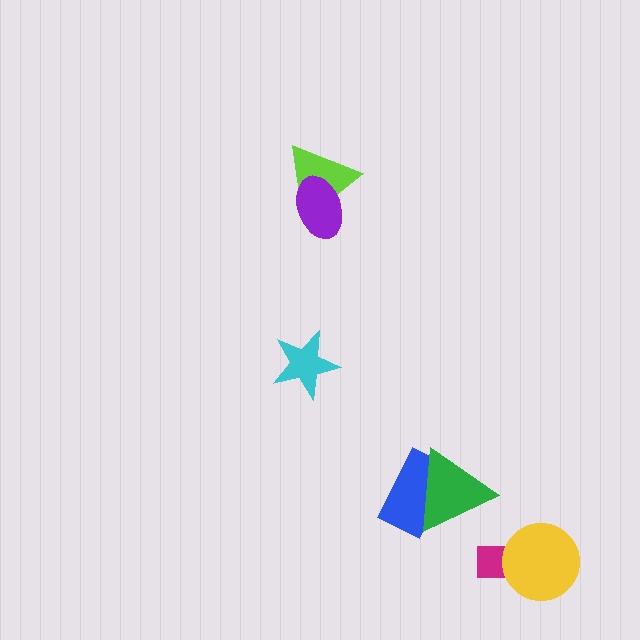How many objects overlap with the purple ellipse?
1 object overlaps with the purple ellipse.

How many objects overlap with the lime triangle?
1 object overlaps with the lime triangle.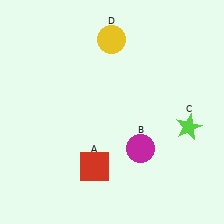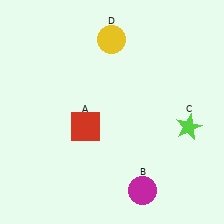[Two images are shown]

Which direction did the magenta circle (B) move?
The magenta circle (B) moved down.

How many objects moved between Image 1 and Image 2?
2 objects moved between the two images.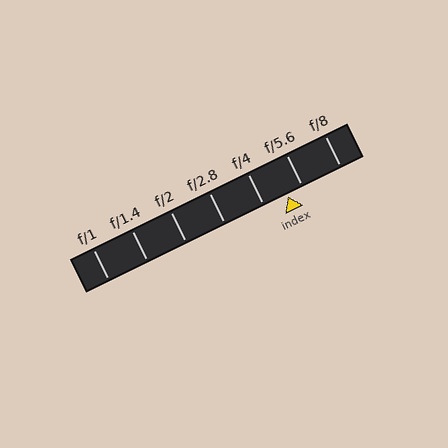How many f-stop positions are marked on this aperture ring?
There are 7 f-stop positions marked.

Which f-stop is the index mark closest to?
The index mark is closest to f/5.6.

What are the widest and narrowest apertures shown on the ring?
The widest aperture shown is f/1 and the narrowest is f/8.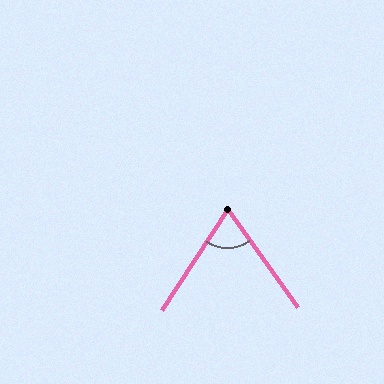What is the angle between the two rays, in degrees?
Approximately 69 degrees.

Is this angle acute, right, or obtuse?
It is acute.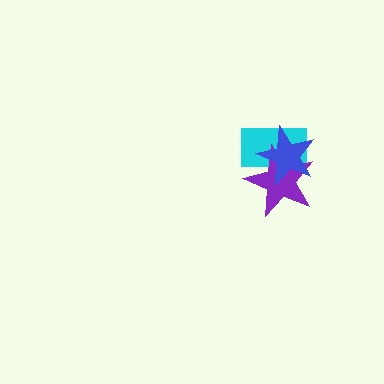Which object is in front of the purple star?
The blue star is in front of the purple star.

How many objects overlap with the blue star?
2 objects overlap with the blue star.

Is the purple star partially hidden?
Yes, it is partially covered by another shape.